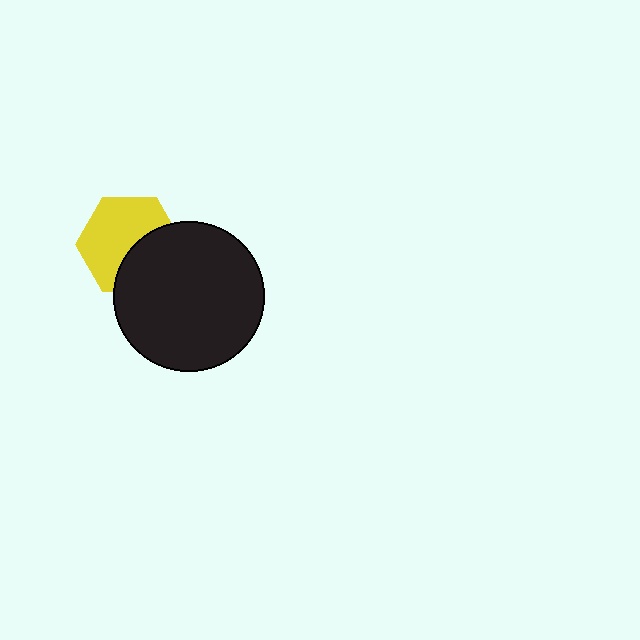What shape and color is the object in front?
The object in front is a black circle.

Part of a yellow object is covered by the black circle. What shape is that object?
It is a hexagon.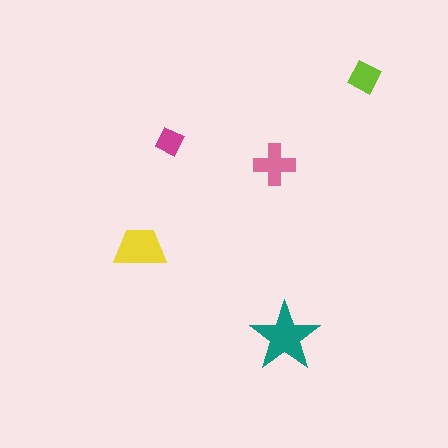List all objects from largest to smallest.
The teal star, the yellow trapezoid, the pink cross, the lime square, the magenta diamond.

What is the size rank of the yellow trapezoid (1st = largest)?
2nd.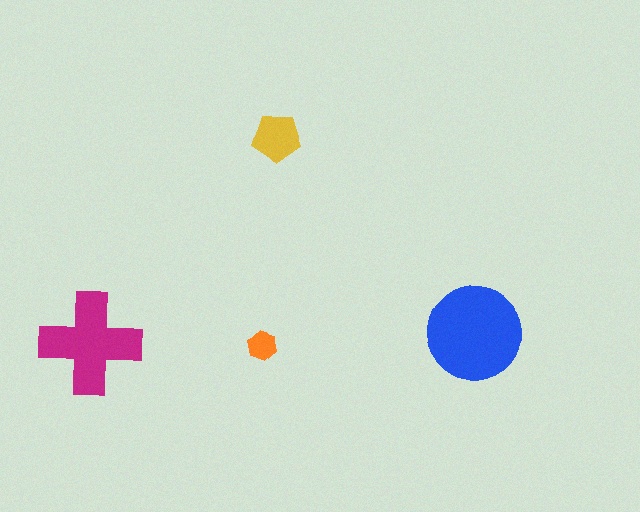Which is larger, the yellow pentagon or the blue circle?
The blue circle.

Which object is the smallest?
The orange hexagon.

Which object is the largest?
The blue circle.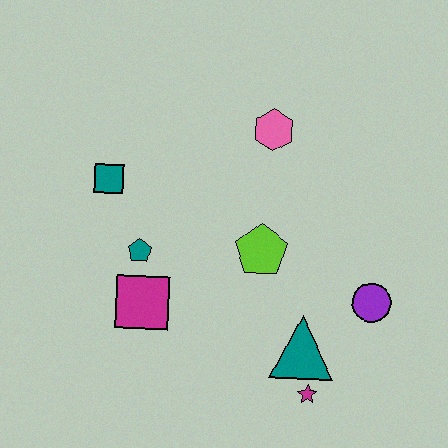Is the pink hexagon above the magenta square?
Yes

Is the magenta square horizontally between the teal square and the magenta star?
Yes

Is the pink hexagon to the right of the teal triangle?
No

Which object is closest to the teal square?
The teal pentagon is closest to the teal square.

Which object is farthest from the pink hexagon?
The magenta star is farthest from the pink hexagon.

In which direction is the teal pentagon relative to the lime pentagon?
The teal pentagon is to the left of the lime pentagon.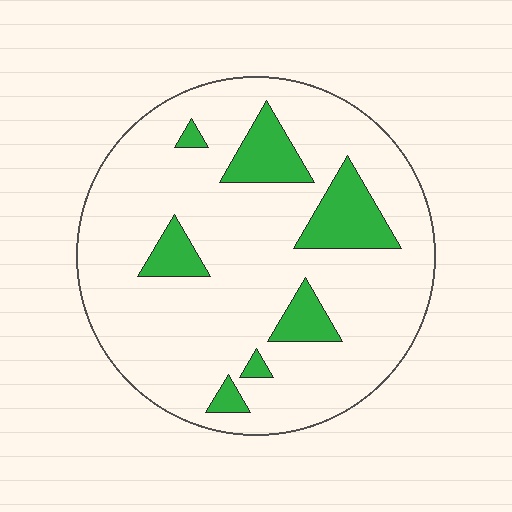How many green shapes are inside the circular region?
7.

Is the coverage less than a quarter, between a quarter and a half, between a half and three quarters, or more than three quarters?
Less than a quarter.